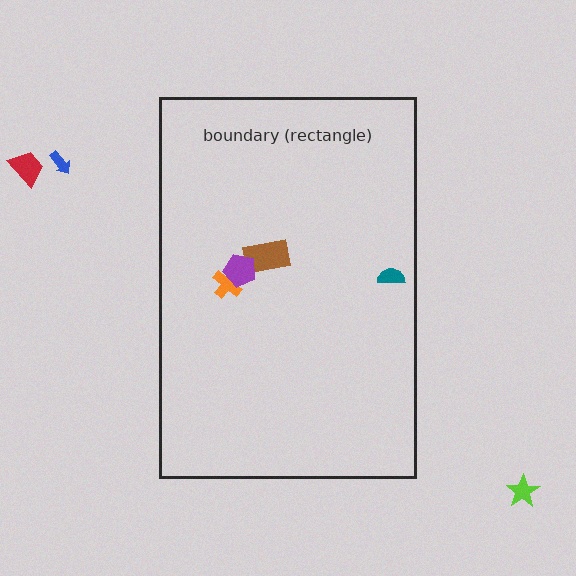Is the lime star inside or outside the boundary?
Outside.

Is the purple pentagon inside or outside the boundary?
Inside.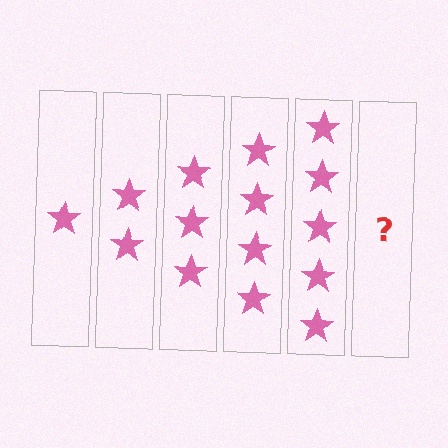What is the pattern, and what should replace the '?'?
The pattern is that each step adds one more star. The '?' should be 6 stars.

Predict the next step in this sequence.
The next step is 6 stars.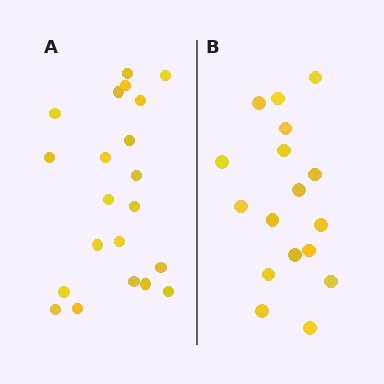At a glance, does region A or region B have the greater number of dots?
Region A (the left region) has more dots.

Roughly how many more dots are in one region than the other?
Region A has about 4 more dots than region B.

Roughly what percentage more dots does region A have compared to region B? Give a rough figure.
About 25% more.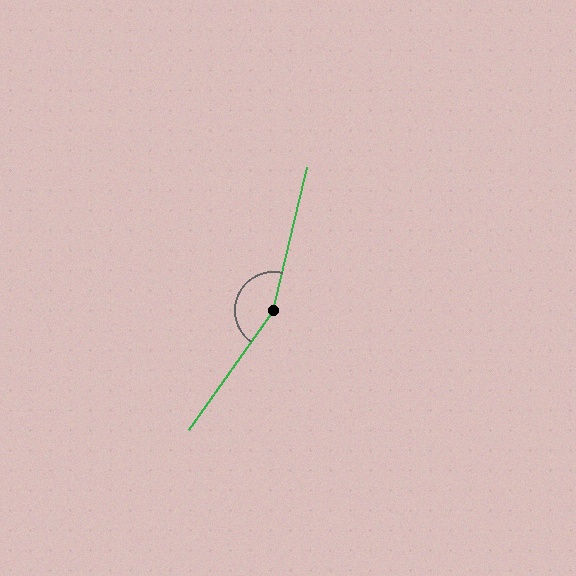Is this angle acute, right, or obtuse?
It is obtuse.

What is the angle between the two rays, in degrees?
Approximately 158 degrees.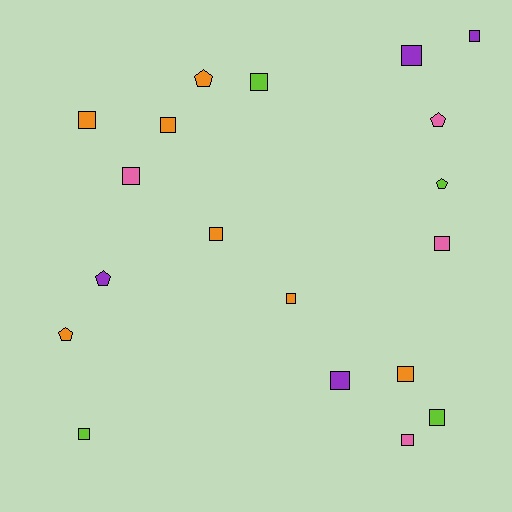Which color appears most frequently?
Orange, with 7 objects.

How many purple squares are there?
There are 3 purple squares.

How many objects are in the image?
There are 19 objects.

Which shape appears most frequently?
Square, with 14 objects.